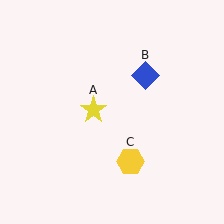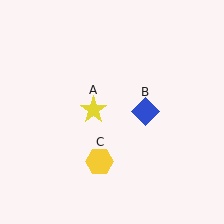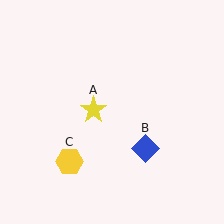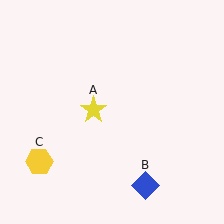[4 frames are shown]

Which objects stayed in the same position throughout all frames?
Yellow star (object A) remained stationary.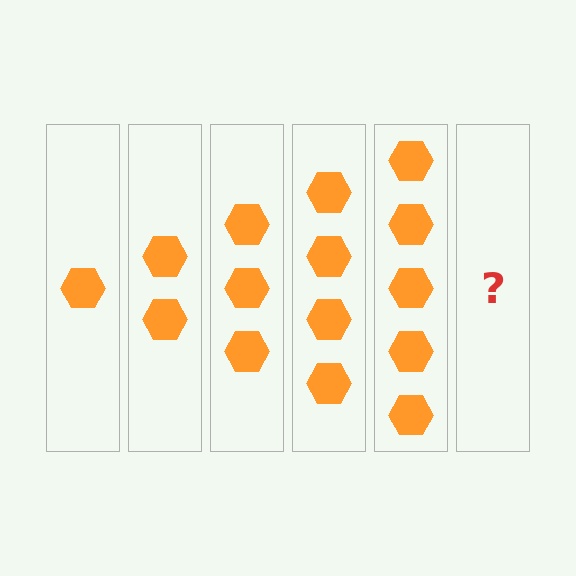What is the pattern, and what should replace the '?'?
The pattern is that each step adds one more hexagon. The '?' should be 6 hexagons.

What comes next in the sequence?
The next element should be 6 hexagons.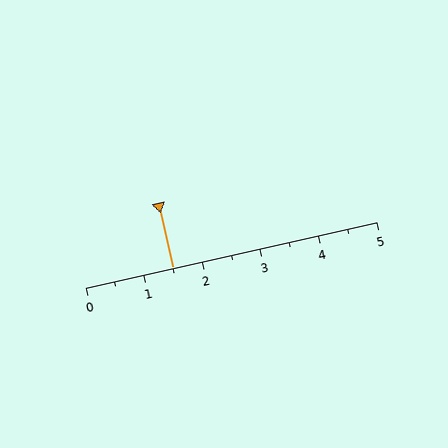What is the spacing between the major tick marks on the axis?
The major ticks are spaced 1 apart.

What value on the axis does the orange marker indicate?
The marker indicates approximately 1.5.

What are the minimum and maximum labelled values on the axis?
The axis runs from 0 to 5.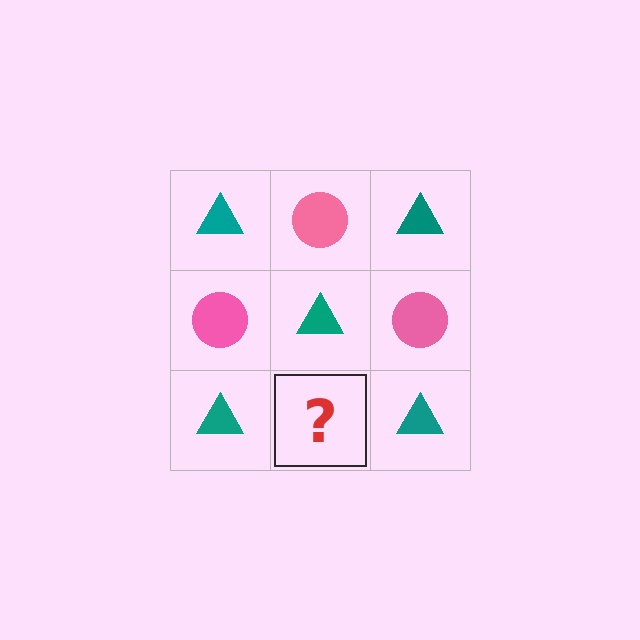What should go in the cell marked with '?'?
The missing cell should contain a pink circle.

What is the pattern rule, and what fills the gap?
The rule is that it alternates teal triangle and pink circle in a checkerboard pattern. The gap should be filled with a pink circle.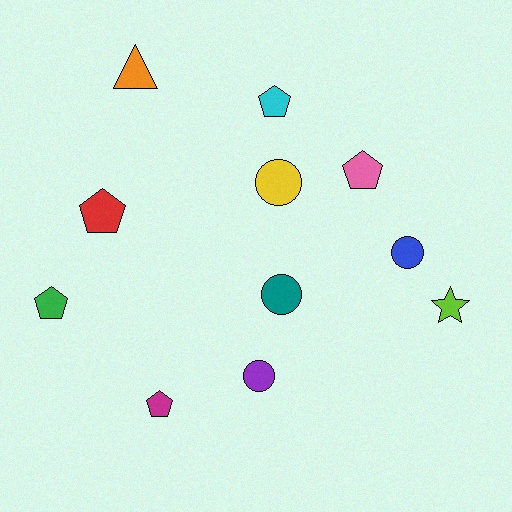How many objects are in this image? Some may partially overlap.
There are 11 objects.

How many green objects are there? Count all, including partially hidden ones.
There is 1 green object.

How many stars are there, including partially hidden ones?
There is 1 star.